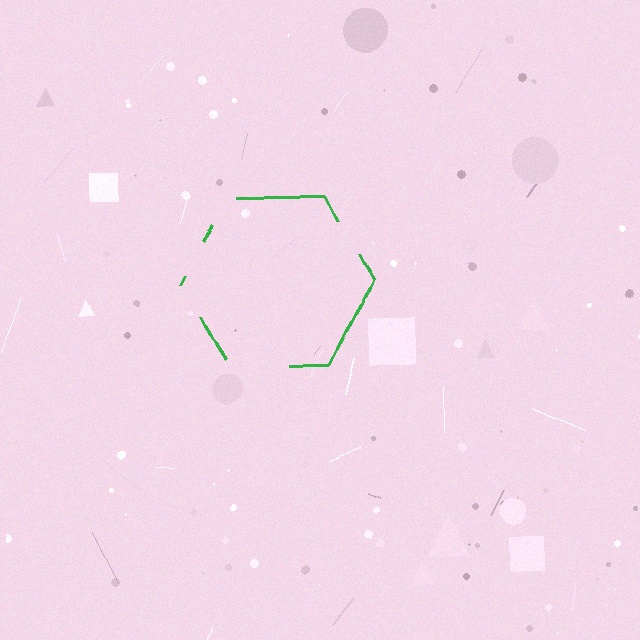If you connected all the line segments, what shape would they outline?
They would outline a hexagon.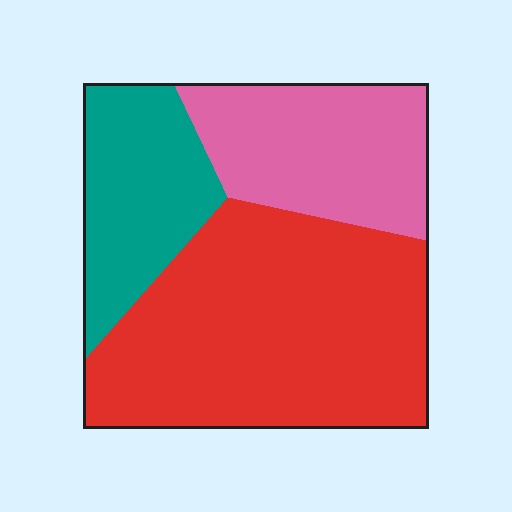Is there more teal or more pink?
Pink.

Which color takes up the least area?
Teal, at roughly 20%.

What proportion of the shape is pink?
Pink takes up about one quarter (1/4) of the shape.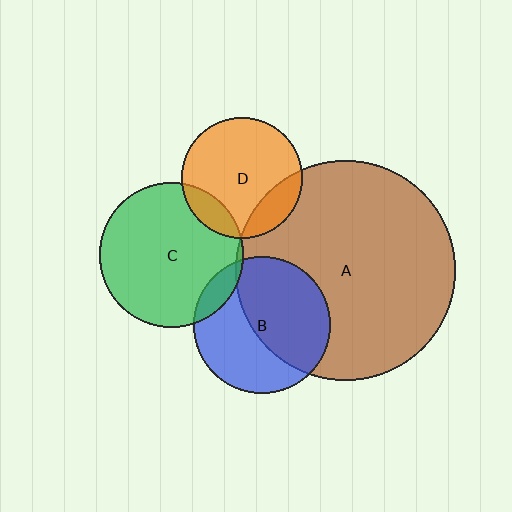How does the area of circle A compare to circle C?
Approximately 2.3 times.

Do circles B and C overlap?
Yes.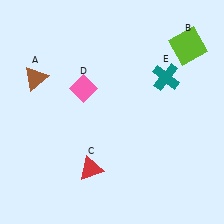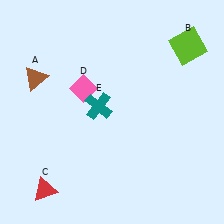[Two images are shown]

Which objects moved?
The objects that moved are: the red triangle (C), the teal cross (E).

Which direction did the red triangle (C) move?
The red triangle (C) moved left.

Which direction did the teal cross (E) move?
The teal cross (E) moved left.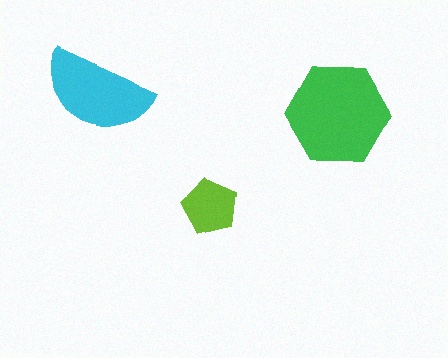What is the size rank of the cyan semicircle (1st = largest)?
2nd.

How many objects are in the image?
There are 3 objects in the image.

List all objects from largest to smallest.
The green hexagon, the cyan semicircle, the lime pentagon.